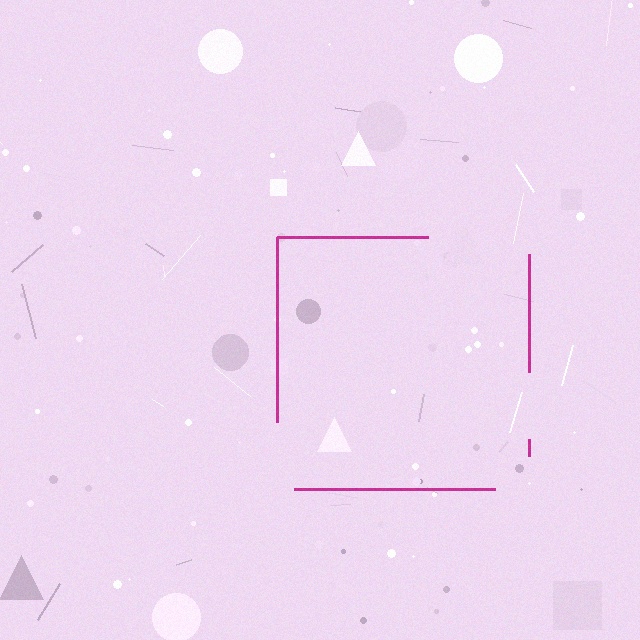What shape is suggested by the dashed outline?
The dashed outline suggests a square.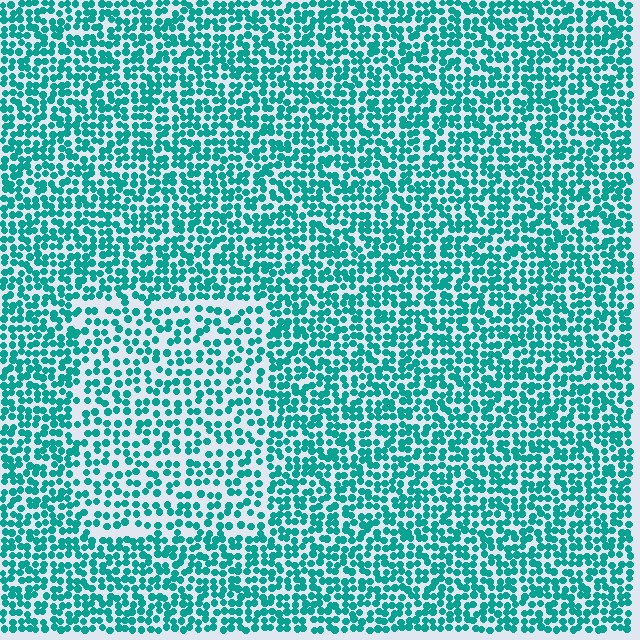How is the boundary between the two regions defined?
The boundary is defined by a change in element density (approximately 1.6x ratio). All elements are the same color, size, and shape.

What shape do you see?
I see a rectangle.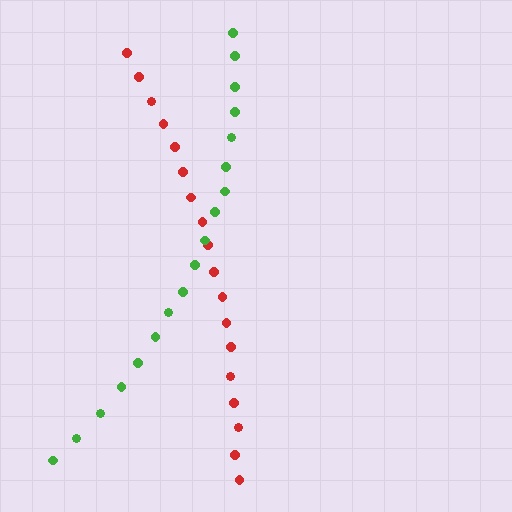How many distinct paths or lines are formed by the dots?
There are 2 distinct paths.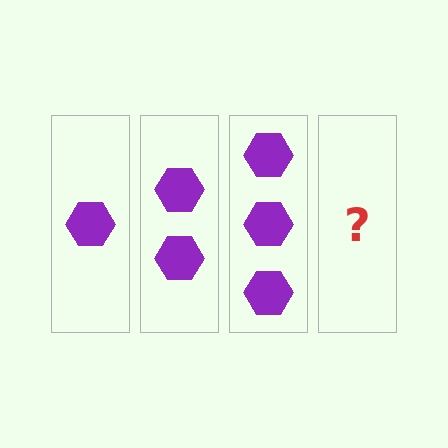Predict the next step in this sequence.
The next step is 4 hexagons.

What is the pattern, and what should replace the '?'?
The pattern is that each step adds one more hexagon. The '?' should be 4 hexagons.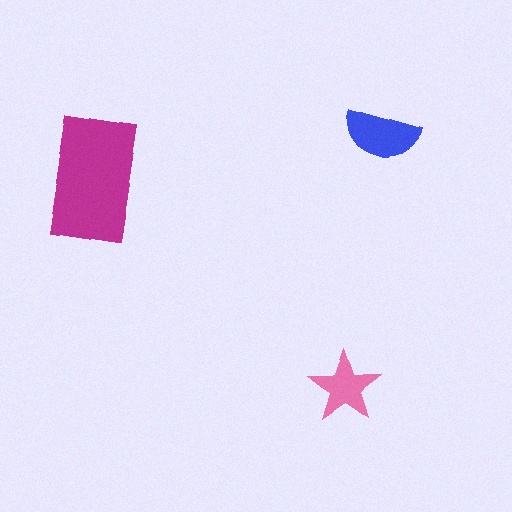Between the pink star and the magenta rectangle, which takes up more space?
The magenta rectangle.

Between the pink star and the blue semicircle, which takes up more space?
The blue semicircle.